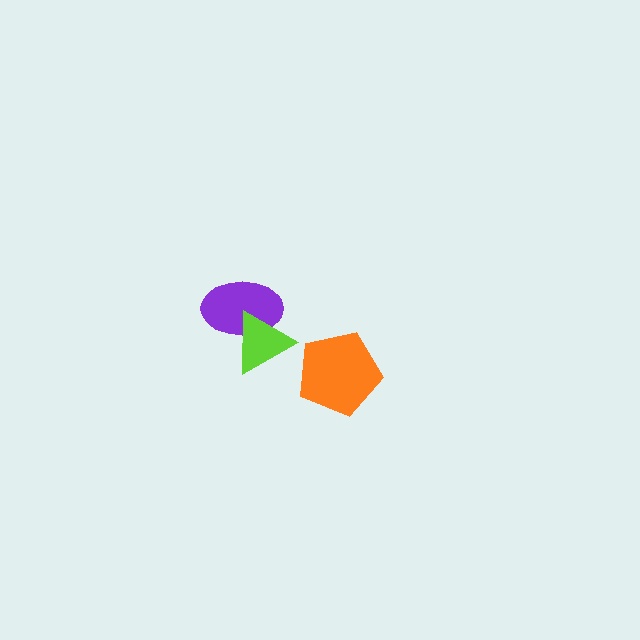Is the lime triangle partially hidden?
No, no other shape covers it.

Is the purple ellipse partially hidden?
Yes, it is partially covered by another shape.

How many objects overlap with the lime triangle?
1 object overlaps with the lime triangle.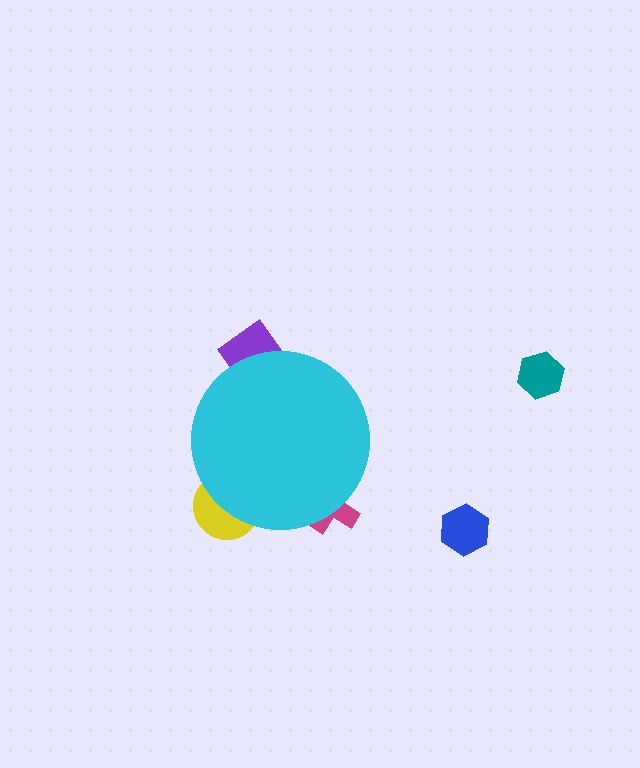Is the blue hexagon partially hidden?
No, the blue hexagon is fully visible.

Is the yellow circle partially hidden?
Yes, the yellow circle is partially hidden behind the cyan circle.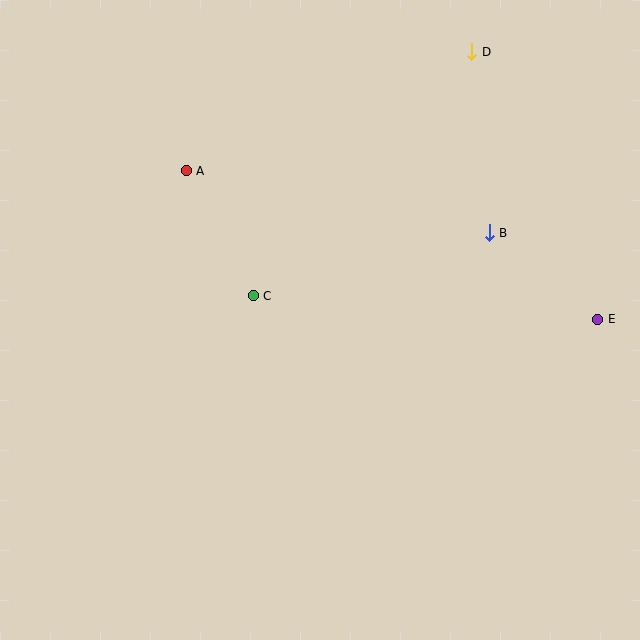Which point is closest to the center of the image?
Point C at (253, 296) is closest to the center.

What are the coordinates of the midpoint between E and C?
The midpoint between E and C is at (426, 308).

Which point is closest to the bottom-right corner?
Point E is closest to the bottom-right corner.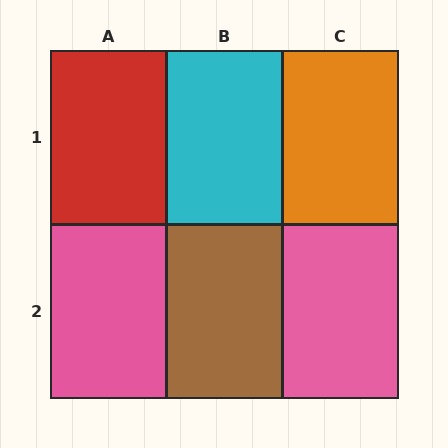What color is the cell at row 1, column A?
Red.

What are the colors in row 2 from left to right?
Pink, brown, pink.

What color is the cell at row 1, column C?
Orange.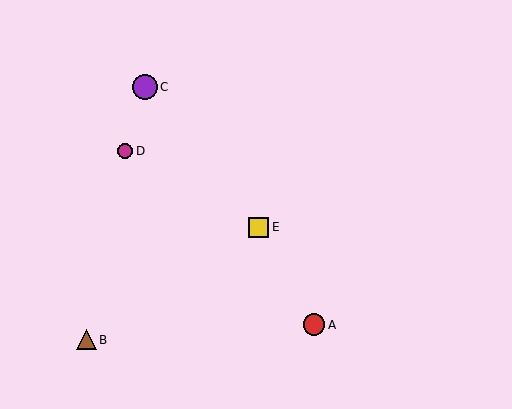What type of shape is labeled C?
Shape C is a purple circle.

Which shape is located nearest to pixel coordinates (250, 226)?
The yellow square (labeled E) at (259, 227) is nearest to that location.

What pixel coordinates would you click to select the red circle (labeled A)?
Click at (314, 325) to select the red circle A.